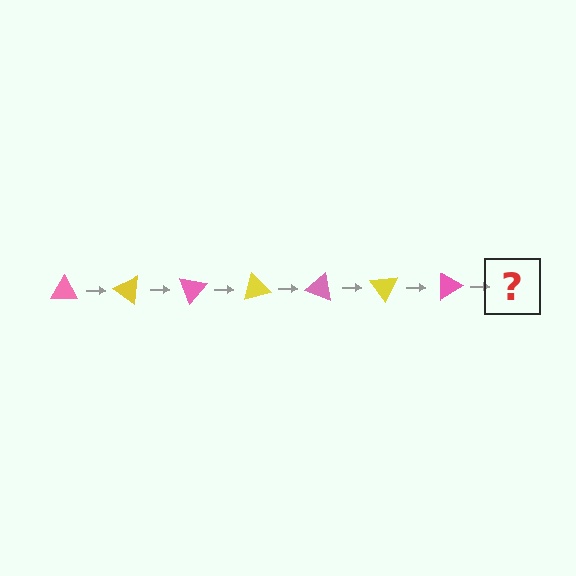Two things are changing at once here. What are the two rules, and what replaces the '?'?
The two rules are that it rotates 35 degrees each step and the color cycles through pink and yellow. The '?' should be a yellow triangle, rotated 245 degrees from the start.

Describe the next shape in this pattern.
It should be a yellow triangle, rotated 245 degrees from the start.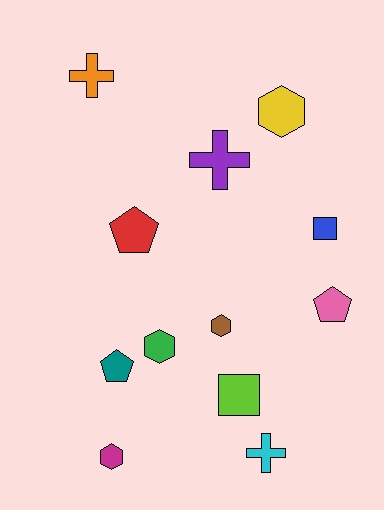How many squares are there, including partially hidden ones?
There are 2 squares.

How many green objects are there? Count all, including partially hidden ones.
There is 1 green object.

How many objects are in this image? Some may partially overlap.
There are 12 objects.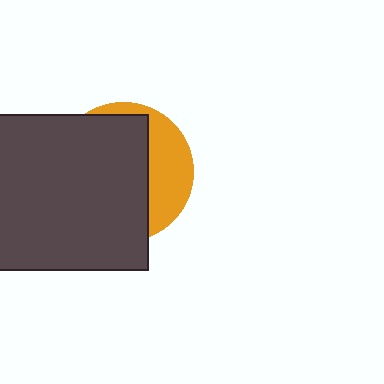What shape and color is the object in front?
The object in front is a dark gray square.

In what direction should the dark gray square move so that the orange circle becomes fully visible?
The dark gray square should move left. That is the shortest direction to clear the overlap and leave the orange circle fully visible.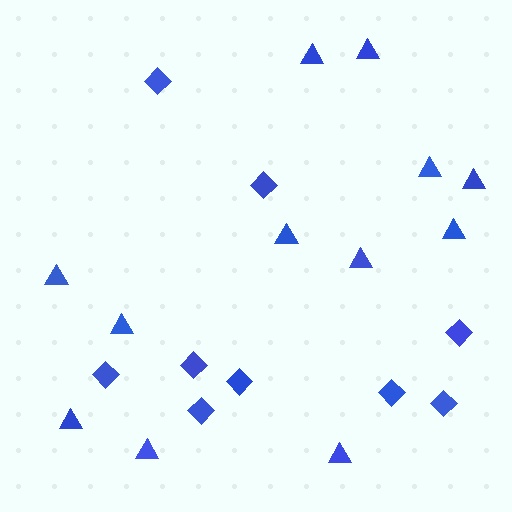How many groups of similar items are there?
There are 2 groups: one group of triangles (12) and one group of diamonds (9).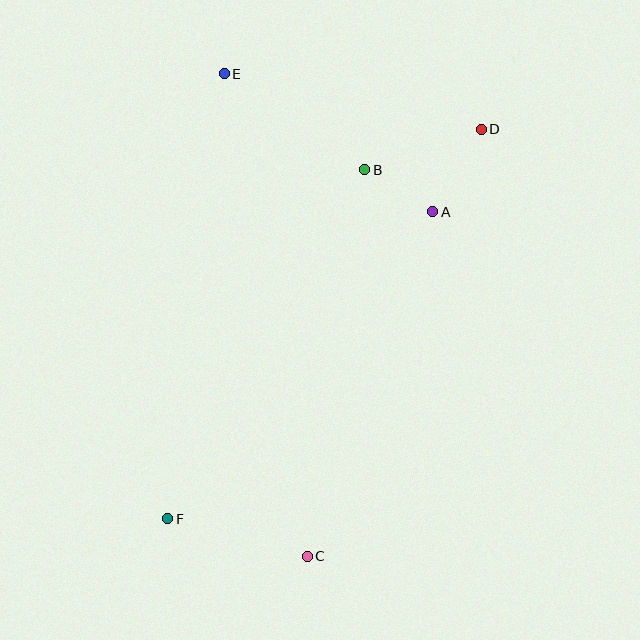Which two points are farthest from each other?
Points D and F are farthest from each other.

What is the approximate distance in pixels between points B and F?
The distance between B and F is approximately 400 pixels.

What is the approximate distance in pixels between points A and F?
The distance between A and F is approximately 405 pixels.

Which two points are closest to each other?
Points A and B are closest to each other.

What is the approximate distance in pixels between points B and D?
The distance between B and D is approximately 123 pixels.